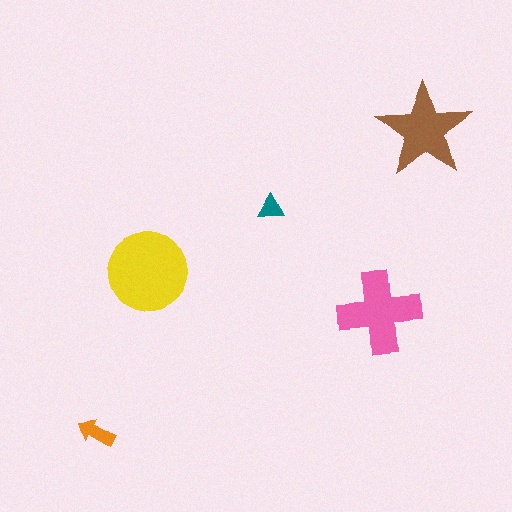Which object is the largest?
The yellow circle.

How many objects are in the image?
There are 5 objects in the image.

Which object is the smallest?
The teal triangle.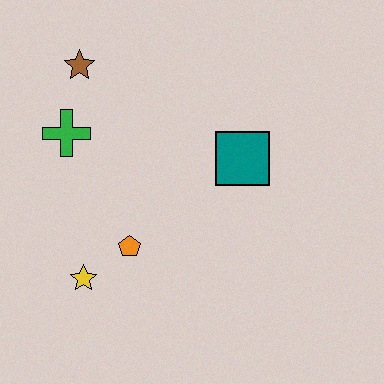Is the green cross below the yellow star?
No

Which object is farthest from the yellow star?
The brown star is farthest from the yellow star.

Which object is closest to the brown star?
The green cross is closest to the brown star.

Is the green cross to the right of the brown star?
No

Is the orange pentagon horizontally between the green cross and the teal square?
Yes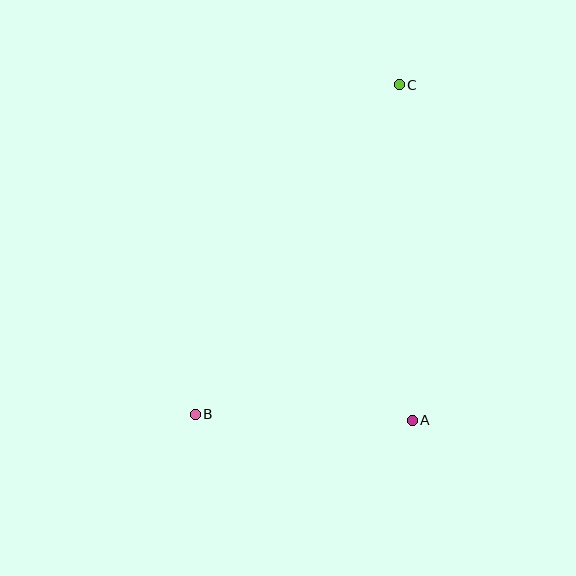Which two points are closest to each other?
Points A and B are closest to each other.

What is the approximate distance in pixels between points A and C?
The distance between A and C is approximately 336 pixels.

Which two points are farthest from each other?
Points B and C are farthest from each other.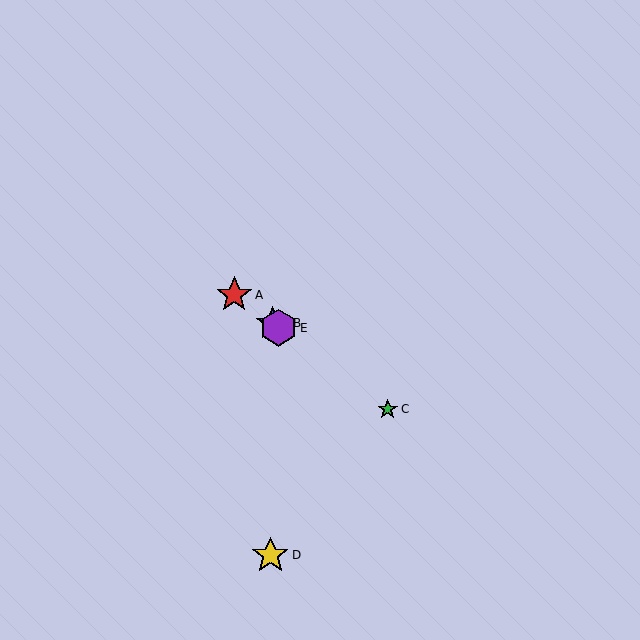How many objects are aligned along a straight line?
4 objects (A, B, C, E) are aligned along a straight line.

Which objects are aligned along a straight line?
Objects A, B, C, E are aligned along a straight line.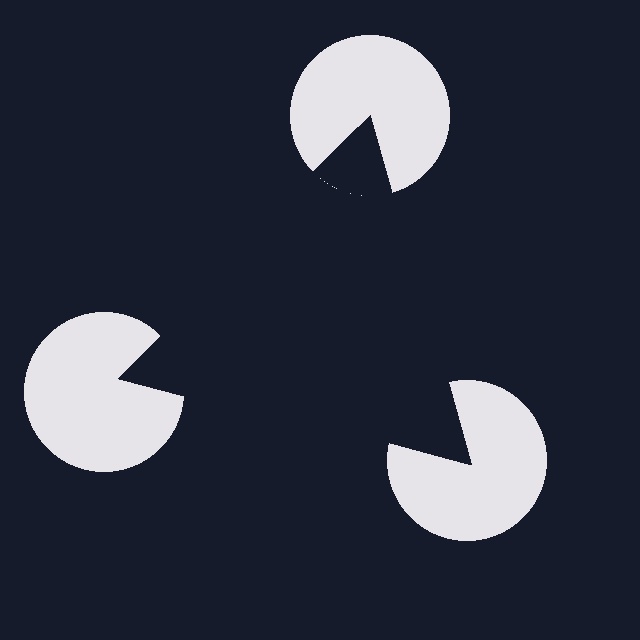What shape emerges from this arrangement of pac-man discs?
An illusory triangle — its edges are inferred from the aligned wedge cuts in the pac-man discs, not physically drawn.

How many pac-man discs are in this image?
There are 3 — one at each vertex of the illusory triangle.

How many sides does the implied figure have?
3 sides.